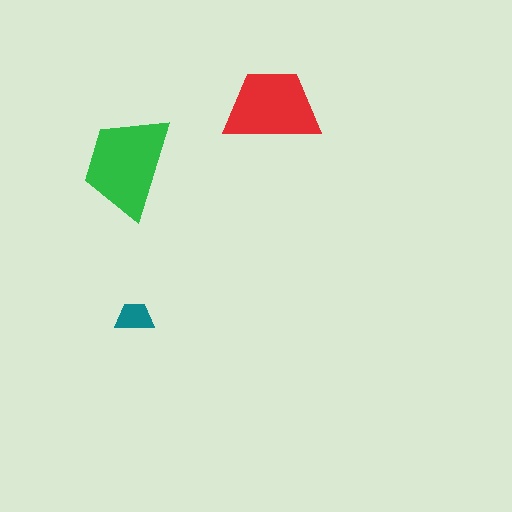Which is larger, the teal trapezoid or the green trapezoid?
The green one.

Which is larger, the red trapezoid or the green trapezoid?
The green one.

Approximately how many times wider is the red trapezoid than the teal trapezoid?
About 2.5 times wider.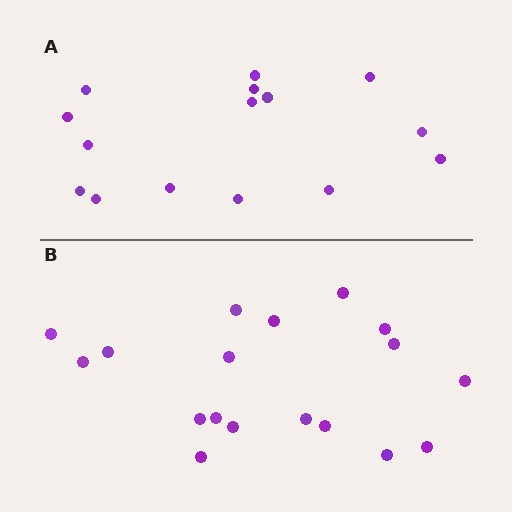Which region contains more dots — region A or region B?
Region B (the bottom region) has more dots.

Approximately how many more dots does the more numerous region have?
Region B has just a few more — roughly 2 or 3 more dots than region A.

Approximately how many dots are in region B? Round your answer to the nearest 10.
About 20 dots. (The exact count is 18, which rounds to 20.)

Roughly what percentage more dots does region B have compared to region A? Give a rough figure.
About 20% more.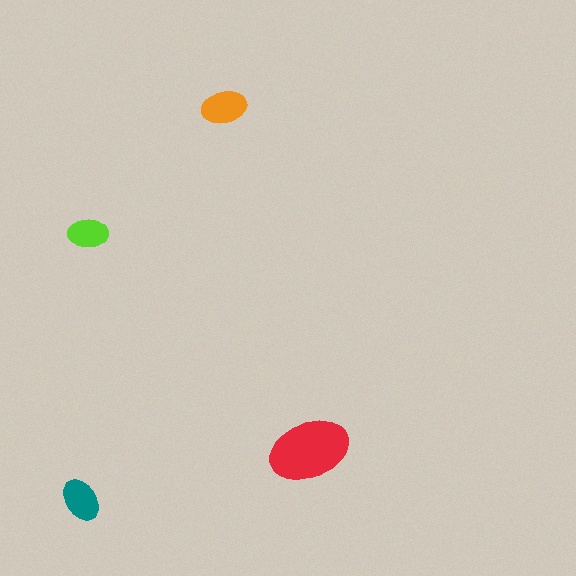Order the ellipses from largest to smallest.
the red one, the orange one, the teal one, the lime one.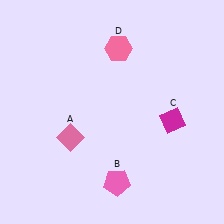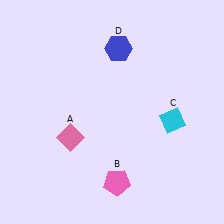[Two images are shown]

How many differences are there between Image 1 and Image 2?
There are 2 differences between the two images.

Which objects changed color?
C changed from magenta to cyan. D changed from pink to blue.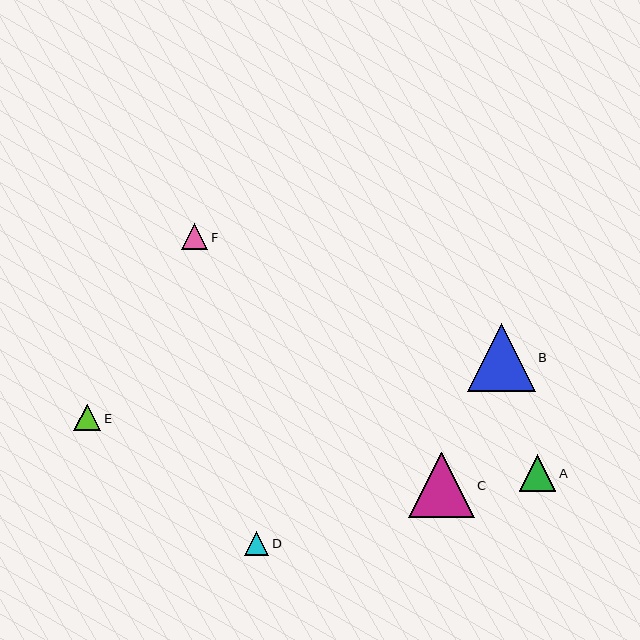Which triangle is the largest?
Triangle B is the largest with a size of approximately 68 pixels.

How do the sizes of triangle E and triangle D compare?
Triangle E and triangle D are approximately the same size.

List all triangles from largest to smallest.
From largest to smallest: B, C, A, E, F, D.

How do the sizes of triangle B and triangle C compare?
Triangle B and triangle C are approximately the same size.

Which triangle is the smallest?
Triangle D is the smallest with a size of approximately 25 pixels.